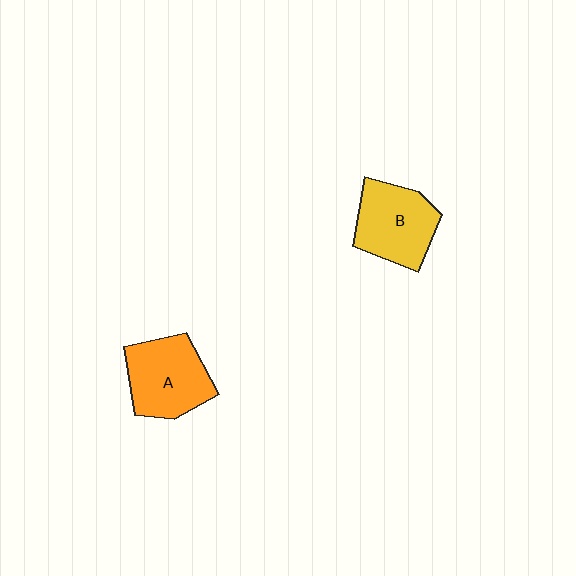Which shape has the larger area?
Shape A (orange).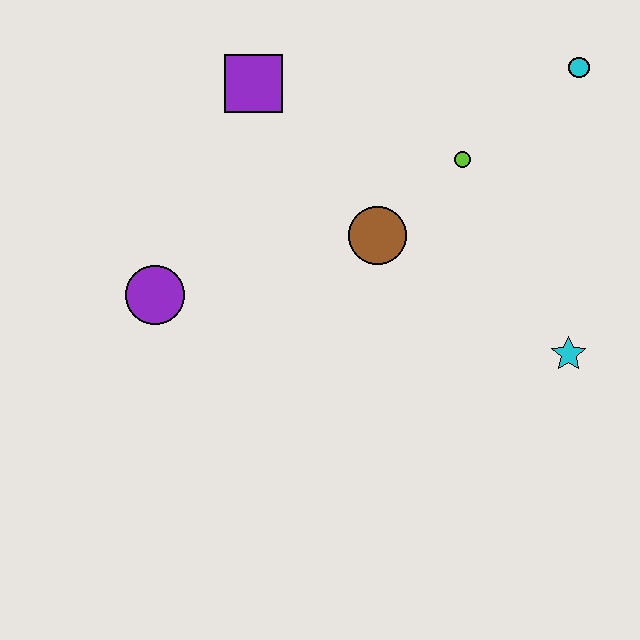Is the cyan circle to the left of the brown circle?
No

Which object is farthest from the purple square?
The cyan star is farthest from the purple square.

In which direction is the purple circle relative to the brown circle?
The purple circle is to the left of the brown circle.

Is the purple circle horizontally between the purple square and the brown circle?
No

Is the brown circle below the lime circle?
Yes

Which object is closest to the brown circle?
The lime circle is closest to the brown circle.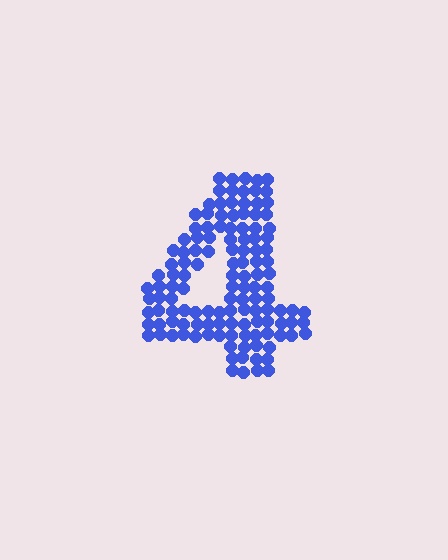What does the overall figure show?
The overall figure shows the digit 4.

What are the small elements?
The small elements are circles.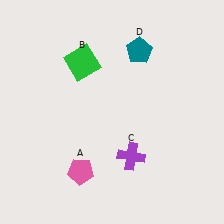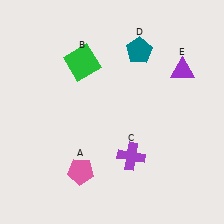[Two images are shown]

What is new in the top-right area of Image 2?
A purple triangle (E) was added in the top-right area of Image 2.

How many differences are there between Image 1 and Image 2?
There is 1 difference between the two images.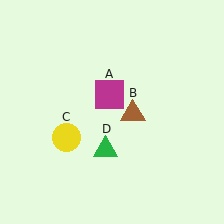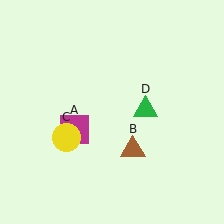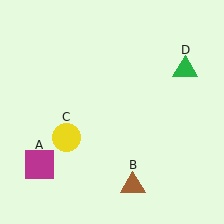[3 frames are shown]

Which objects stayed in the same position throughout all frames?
Yellow circle (object C) remained stationary.